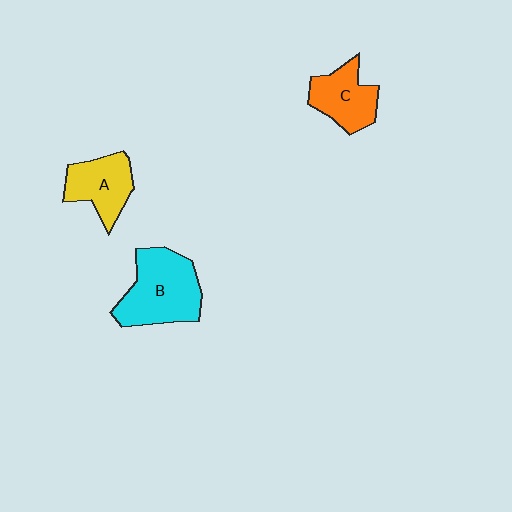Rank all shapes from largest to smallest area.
From largest to smallest: B (cyan), A (yellow), C (orange).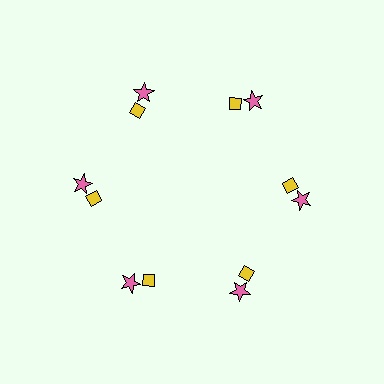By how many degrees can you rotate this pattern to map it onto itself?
The pattern maps onto itself every 60 degrees of rotation.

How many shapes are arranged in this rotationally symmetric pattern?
There are 12 shapes, arranged in 6 groups of 2.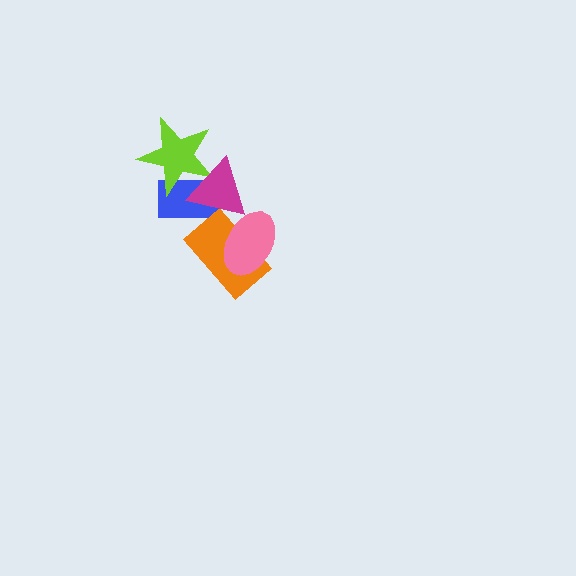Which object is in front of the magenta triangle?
The pink ellipse is in front of the magenta triangle.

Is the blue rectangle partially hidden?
Yes, it is partially covered by another shape.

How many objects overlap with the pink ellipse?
2 objects overlap with the pink ellipse.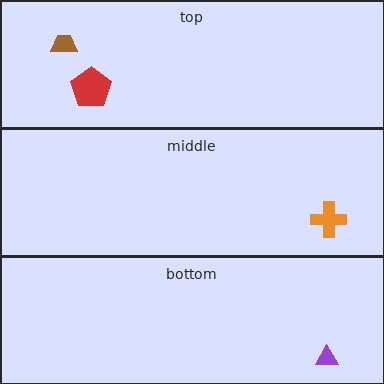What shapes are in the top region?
The red pentagon, the brown trapezoid.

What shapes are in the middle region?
The orange cross.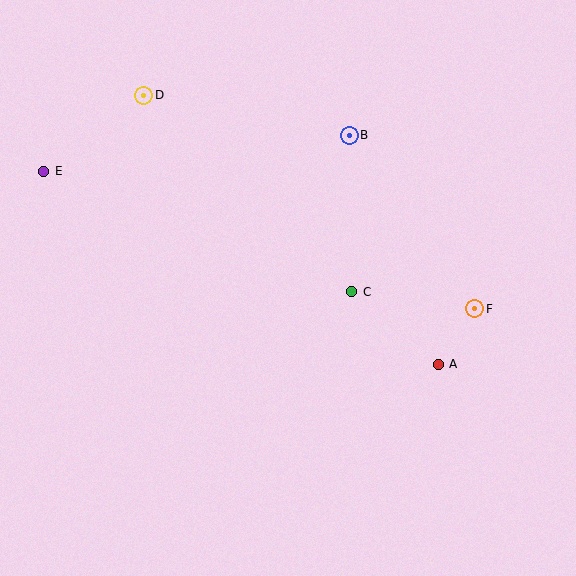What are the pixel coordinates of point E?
Point E is at (44, 171).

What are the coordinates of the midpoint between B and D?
The midpoint between B and D is at (246, 115).